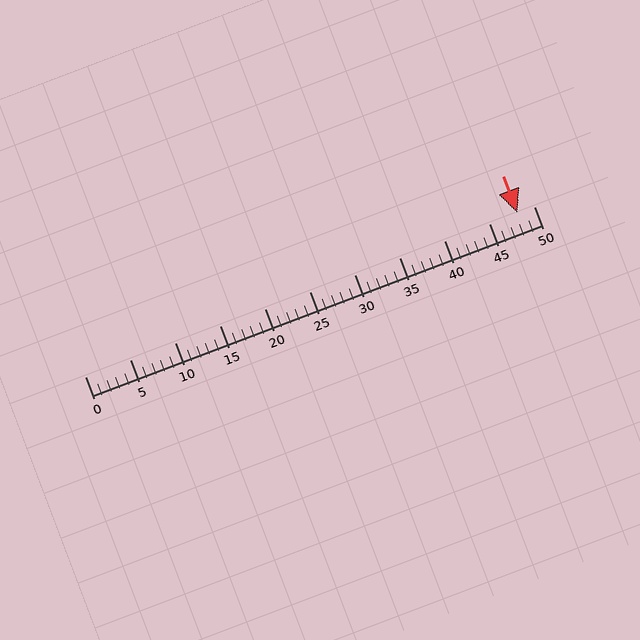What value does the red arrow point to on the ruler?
The red arrow points to approximately 48.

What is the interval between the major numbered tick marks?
The major tick marks are spaced 5 units apart.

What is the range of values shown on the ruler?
The ruler shows values from 0 to 50.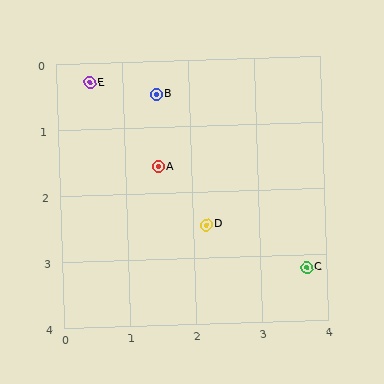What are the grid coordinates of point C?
Point C is at approximately (3.7, 3.2).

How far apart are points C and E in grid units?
Points C and E are about 4.3 grid units apart.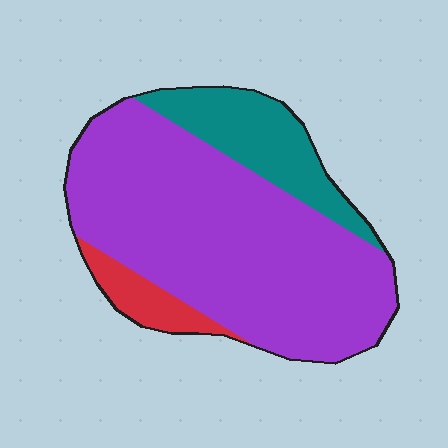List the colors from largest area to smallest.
From largest to smallest: purple, teal, red.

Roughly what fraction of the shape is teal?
Teal covers 19% of the shape.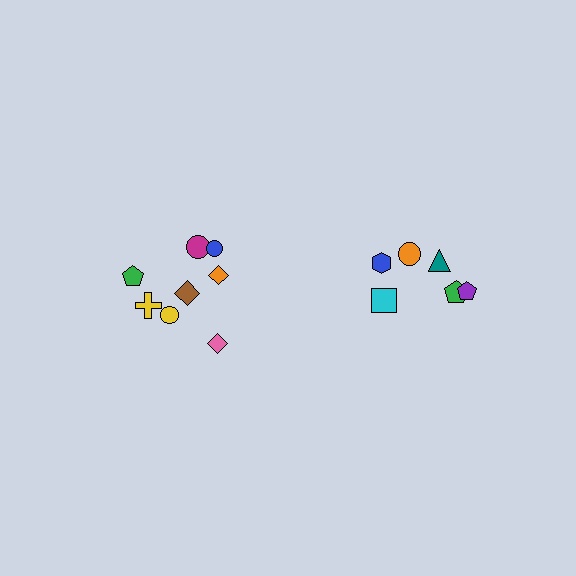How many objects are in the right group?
There are 6 objects.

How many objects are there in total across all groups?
There are 14 objects.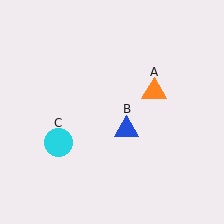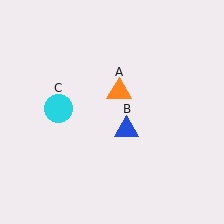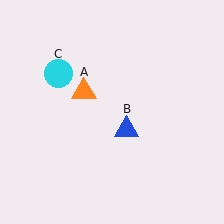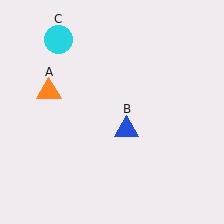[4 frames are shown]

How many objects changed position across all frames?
2 objects changed position: orange triangle (object A), cyan circle (object C).